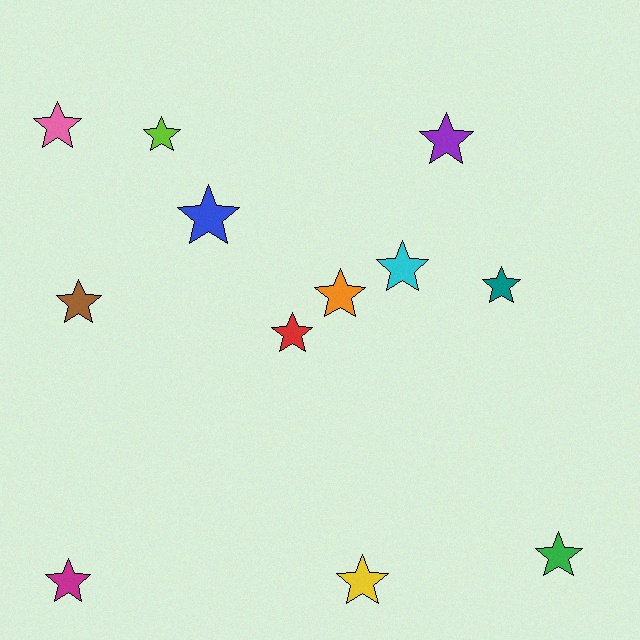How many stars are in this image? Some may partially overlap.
There are 12 stars.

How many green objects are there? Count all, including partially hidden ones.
There is 1 green object.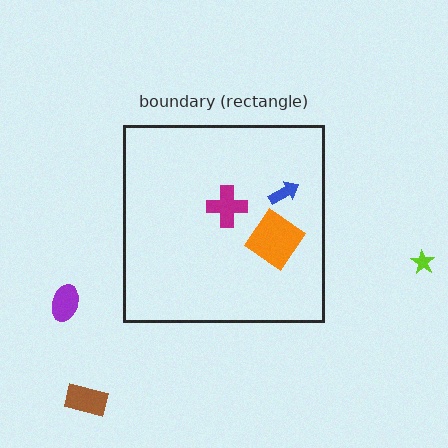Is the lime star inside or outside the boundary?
Outside.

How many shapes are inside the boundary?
3 inside, 3 outside.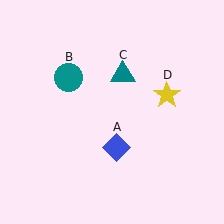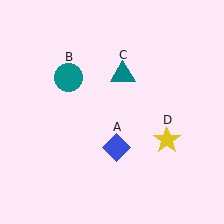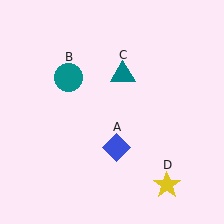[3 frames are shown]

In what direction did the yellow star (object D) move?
The yellow star (object D) moved down.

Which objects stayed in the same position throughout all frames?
Blue diamond (object A) and teal circle (object B) and teal triangle (object C) remained stationary.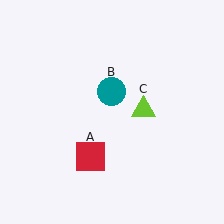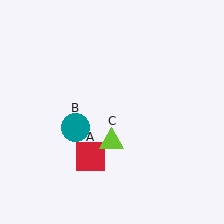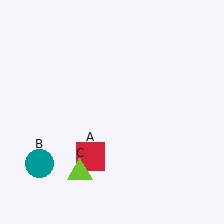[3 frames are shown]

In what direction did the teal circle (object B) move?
The teal circle (object B) moved down and to the left.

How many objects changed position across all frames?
2 objects changed position: teal circle (object B), lime triangle (object C).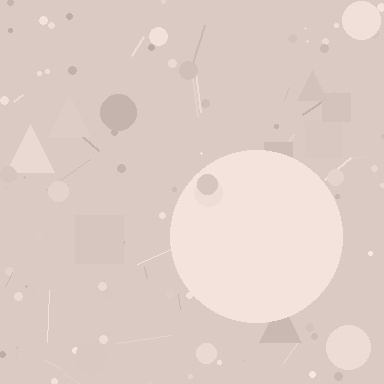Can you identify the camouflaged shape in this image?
The camouflaged shape is a circle.